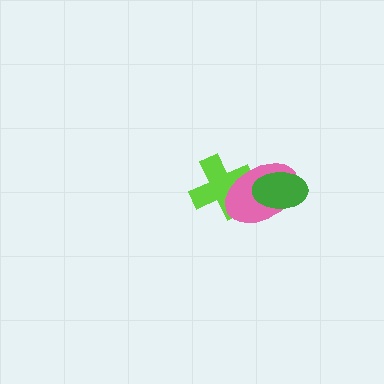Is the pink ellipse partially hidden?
Yes, it is partially covered by another shape.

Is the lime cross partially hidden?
Yes, it is partially covered by another shape.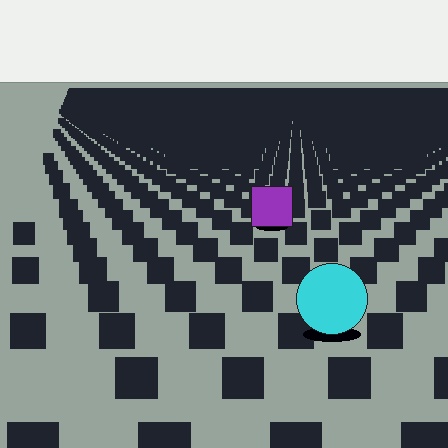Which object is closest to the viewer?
The cyan circle is closest. The texture marks near it are larger and more spread out.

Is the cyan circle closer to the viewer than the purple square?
Yes. The cyan circle is closer — you can tell from the texture gradient: the ground texture is coarser near it.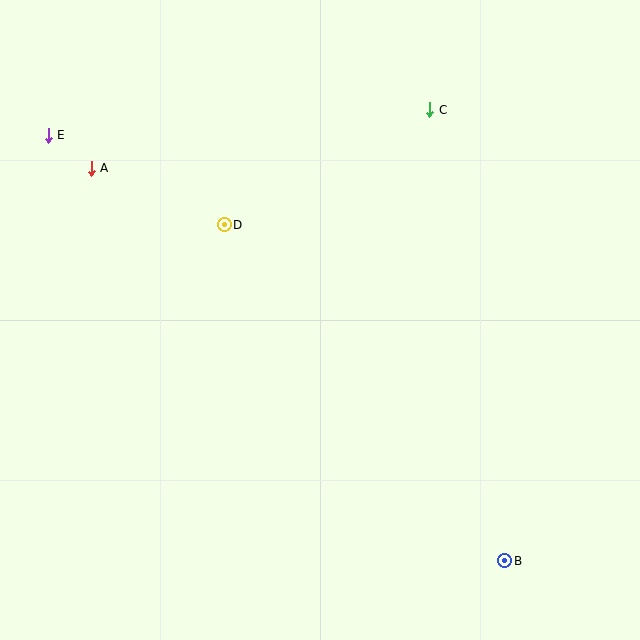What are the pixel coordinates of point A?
Point A is at (91, 168).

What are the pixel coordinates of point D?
Point D is at (224, 225).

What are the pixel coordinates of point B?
Point B is at (505, 561).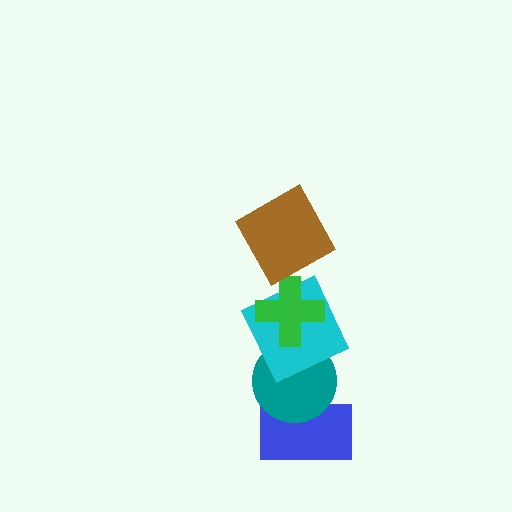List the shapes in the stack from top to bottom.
From top to bottom: the brown square, the green cross, the cyan square, the teal circle, the blue rectangle.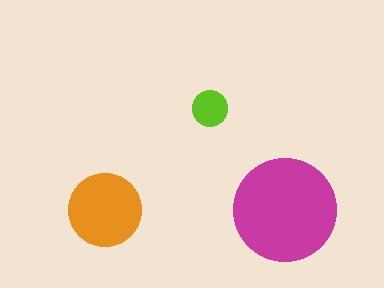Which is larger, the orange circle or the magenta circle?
The magenta one.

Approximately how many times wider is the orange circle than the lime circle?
About 2 times wider.